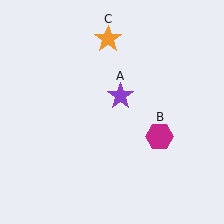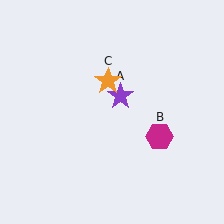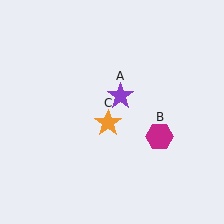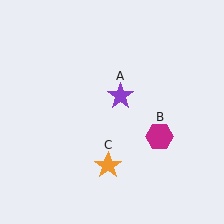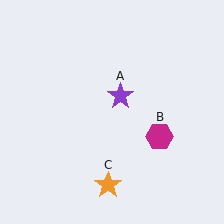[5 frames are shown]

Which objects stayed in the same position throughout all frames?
Purple star (object A) and magenta hexagon (object B) remained stationary.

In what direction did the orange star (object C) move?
The orange star (object C) moved down.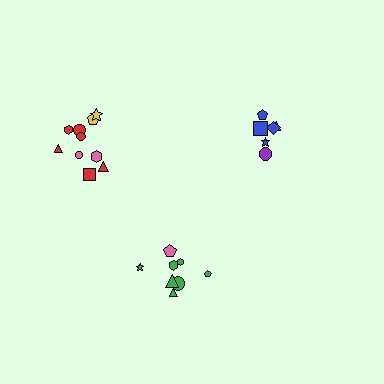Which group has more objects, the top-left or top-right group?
The top-left group.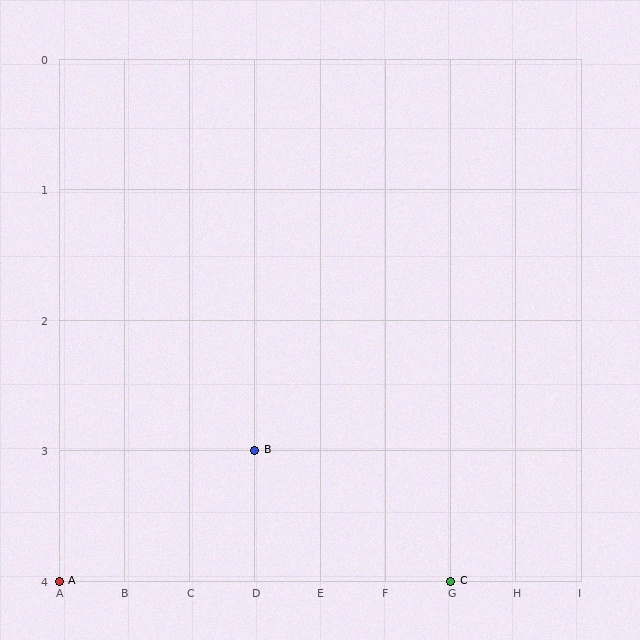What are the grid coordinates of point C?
Point C is at grid coordinates (G, 4).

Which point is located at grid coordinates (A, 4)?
Point A is at (A, 4).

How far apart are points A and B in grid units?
Points A and B are 3 columns and 1 row apart (about 3.2 grid units diagonally).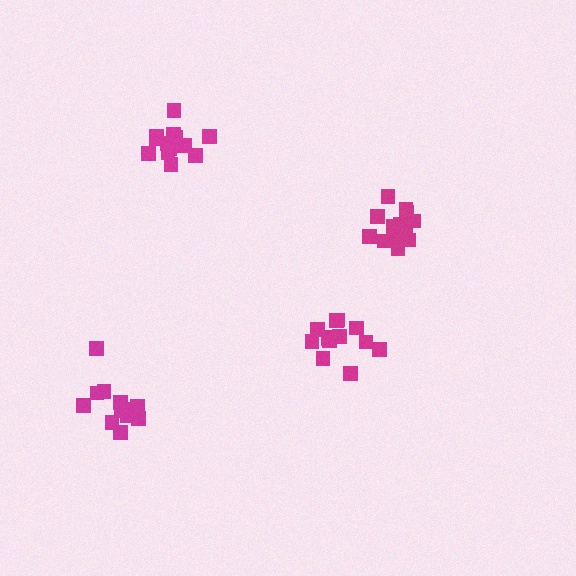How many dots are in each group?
Group 1: 15 dots, Group 2: 13 dots, Group 3: 13 dots, Group 4: 12 dots (53 total).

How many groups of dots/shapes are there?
There are 4 groups.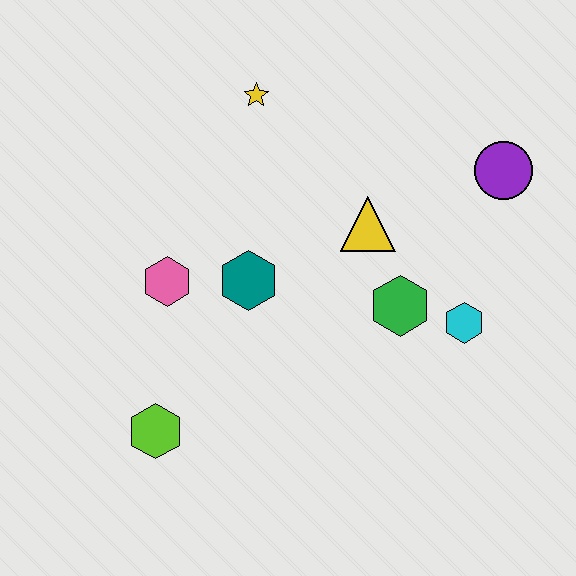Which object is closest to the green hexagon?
The cyan hexagon is closest to the green hexagon.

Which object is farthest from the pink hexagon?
The purple circle is farthest from the pink hexagon.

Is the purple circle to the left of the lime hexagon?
No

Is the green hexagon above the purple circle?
No